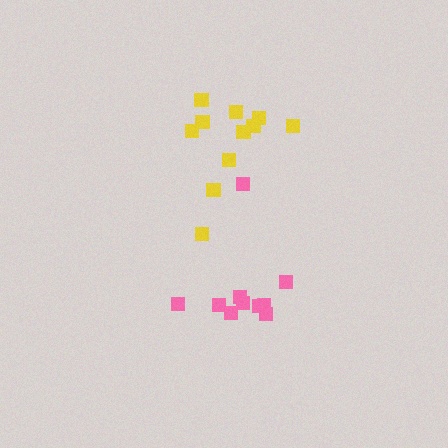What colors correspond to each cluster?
The clusters are colored: yellow, pink.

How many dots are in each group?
Group 1: 11 dots, Group 2: 10 dots (21 total).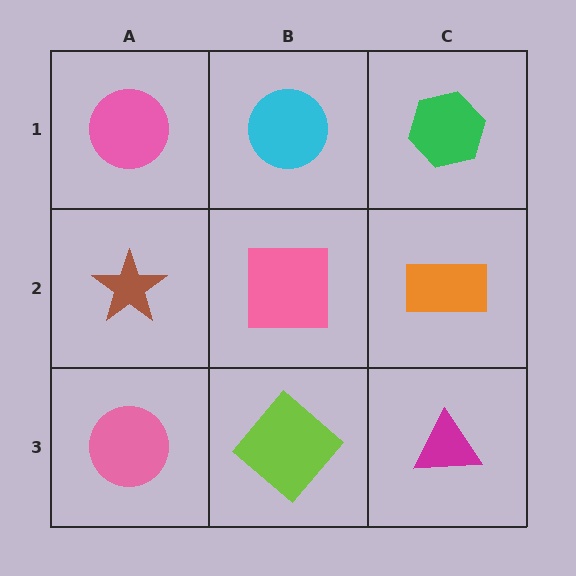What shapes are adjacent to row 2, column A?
A pink circle (row 1, column A), a pink circle (row 3, column A), a pink square (row 2, column B).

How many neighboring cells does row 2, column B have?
4.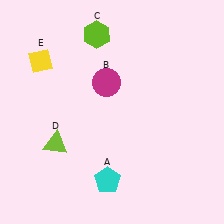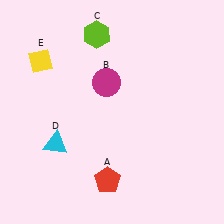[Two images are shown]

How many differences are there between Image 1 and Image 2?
There are 2 differences between the two images.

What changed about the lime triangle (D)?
In Image 1, D is lime. In Image 2, it changed to cyan.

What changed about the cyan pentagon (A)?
In Image 1, A is cyan. In Image 2, it changed to red.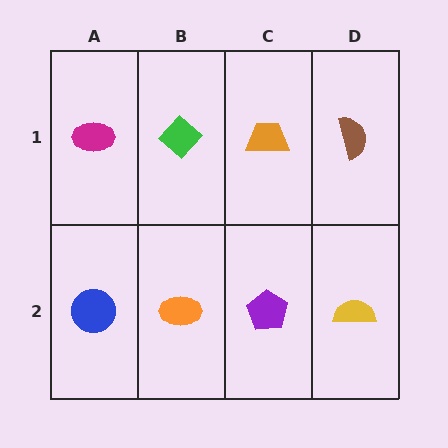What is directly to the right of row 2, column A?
An orange ellipse.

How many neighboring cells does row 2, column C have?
3.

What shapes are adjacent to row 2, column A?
A magenta ellipse (row 1, column A), an orange ellipse (row 2, column B).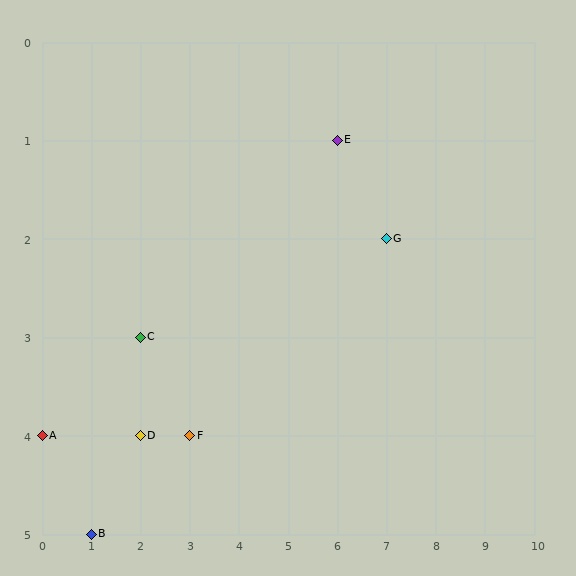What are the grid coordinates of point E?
Point E is at grid coordinates (6, 1).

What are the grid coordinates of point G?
Point G is at grid coordinates (7, 2).